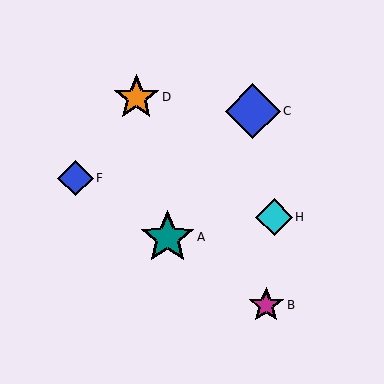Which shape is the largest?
The blue diamond (labeled C) is the largest.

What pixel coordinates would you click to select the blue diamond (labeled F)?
Click at (75, 178) to select the blue diamond F.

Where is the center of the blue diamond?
The center of the blue diamond is at (75, 178).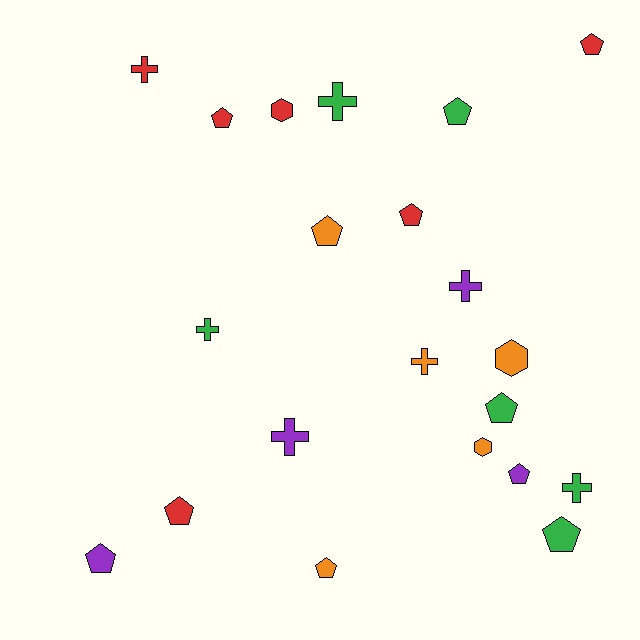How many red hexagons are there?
There is 1 red hexagon.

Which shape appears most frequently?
Pentagon, with 11 objects.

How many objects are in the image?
There are 21 objects.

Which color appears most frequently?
Green, with 6 objects.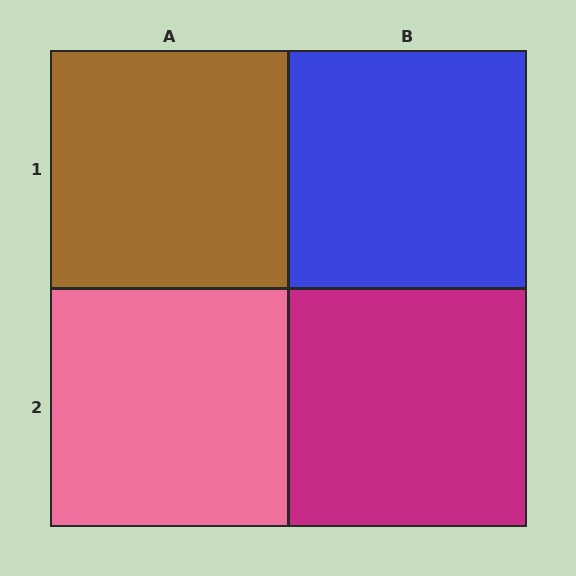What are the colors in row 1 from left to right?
Brown, blue.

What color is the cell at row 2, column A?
Pink.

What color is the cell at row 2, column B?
Magenta.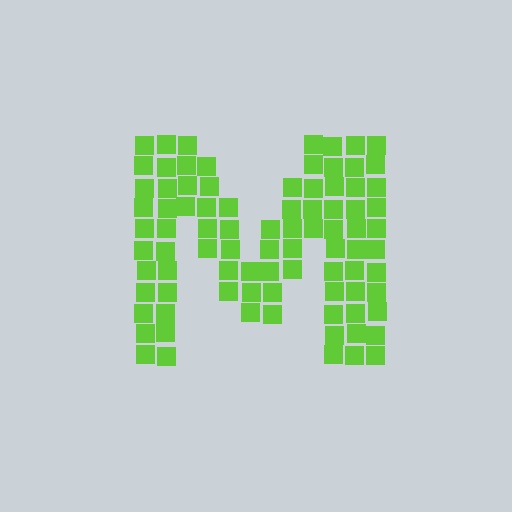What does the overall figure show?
The overall figure shows the letter M.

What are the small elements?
The small elements are squares.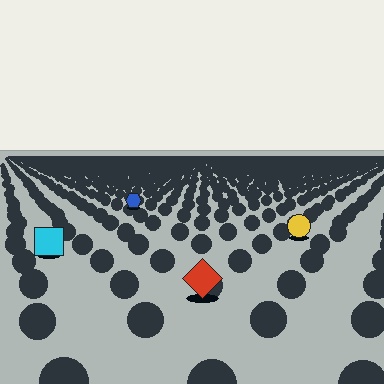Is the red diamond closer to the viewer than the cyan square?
Yes. The red diamond is closer — you can tell from the texture gradient: the ground texture is coarser near it.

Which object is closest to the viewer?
The red diamond is closest. The texture marks near it are larger and more spread out.